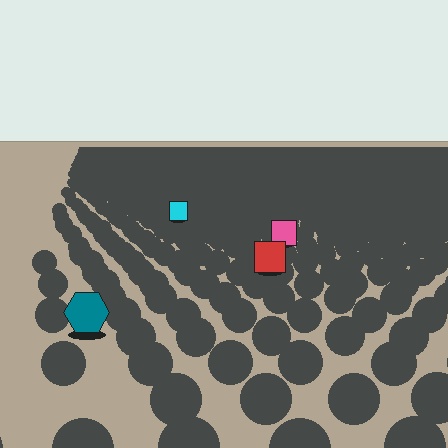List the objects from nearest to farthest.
From nearest to farthest: the teal hexagon, the red square, the pink square, the cyan square.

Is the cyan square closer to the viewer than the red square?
No. The red square is closer — you can tell from the texture gradient: the ground texture is coarser near it.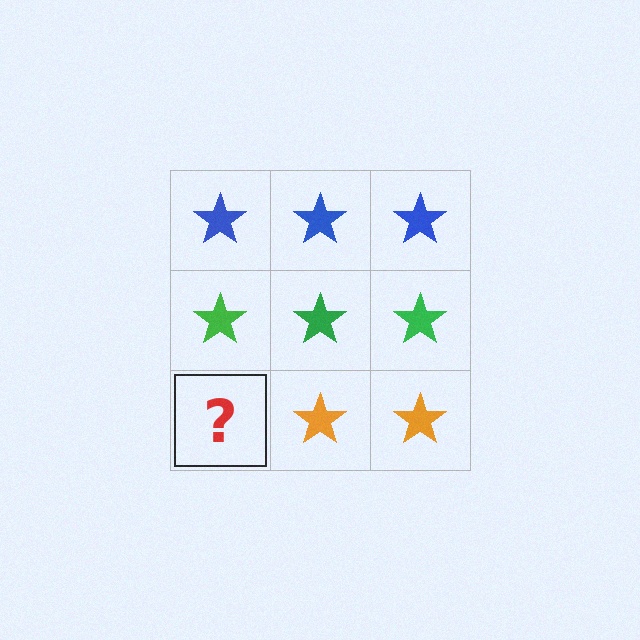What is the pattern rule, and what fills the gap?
The rule is that each row has a consistent color. The gap should be filled with an orange star.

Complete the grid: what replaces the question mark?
The question mark should be replaced with an orange star.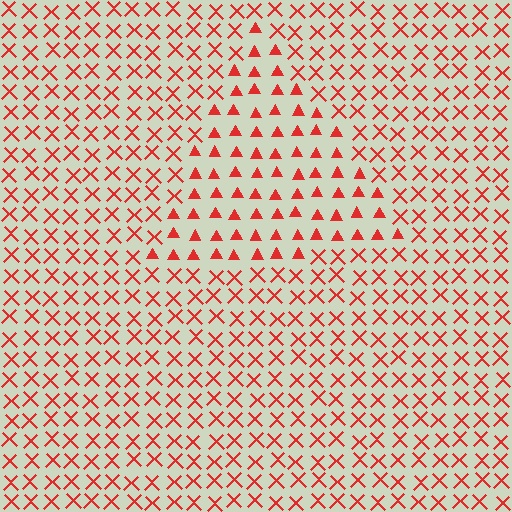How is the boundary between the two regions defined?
The boundary is defined by a change in element shape: triangles inside vs. X marks outside. All elements share the same color and spacing.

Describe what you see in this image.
The image is filled with small red elements arranged in a uniform grid. A triangle-shaped region contains triangles, while the surrounding area contains X marks. The boundary is defined purely by the change in element shape.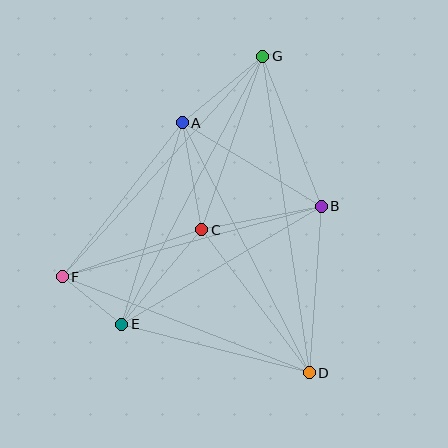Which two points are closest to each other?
Points E and F are closest to each other.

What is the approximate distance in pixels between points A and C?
The distance between A and C is approximately 109 pixels.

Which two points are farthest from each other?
Points D and G are farthest from each other.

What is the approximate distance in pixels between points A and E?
The distance between A and E is approximately 210 pixels.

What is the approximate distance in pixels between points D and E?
The distance between D and E is approximately 194 pixels.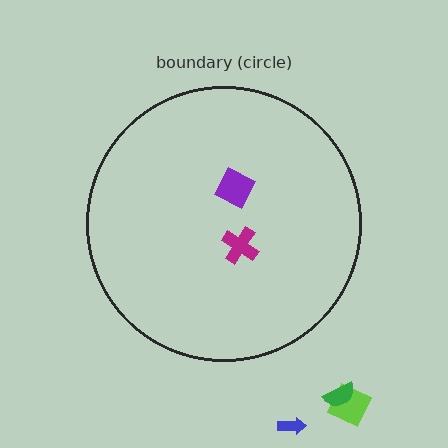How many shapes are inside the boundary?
2 inside, 3 outside.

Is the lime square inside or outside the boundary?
Outside.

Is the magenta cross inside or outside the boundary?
Inside.